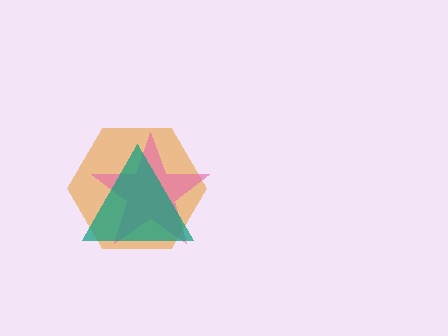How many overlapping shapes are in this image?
There are 3 overlapping shapes in the image.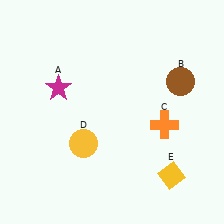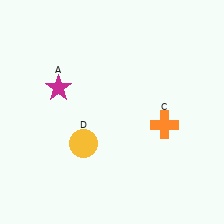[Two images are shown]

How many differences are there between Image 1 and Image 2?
There are 2 differences between the two images.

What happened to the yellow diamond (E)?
The yellow diamond (E) was removed in Image 2. It was in the bottom-right area of Image 1.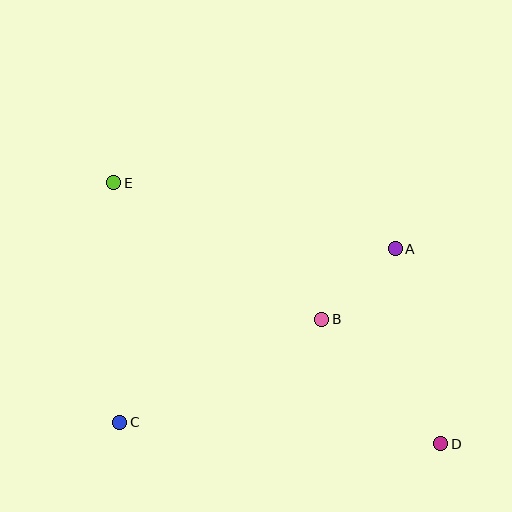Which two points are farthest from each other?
Points D and E are farthest from each other.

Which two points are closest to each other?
Points A and B are closest to each other.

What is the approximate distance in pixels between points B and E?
The distance between B and E is approximately 249 pixels.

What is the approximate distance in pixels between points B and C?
The distance between B and C is approximately 226 pixels.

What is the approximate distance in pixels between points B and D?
The distance between B and D is approximately 172 pixels.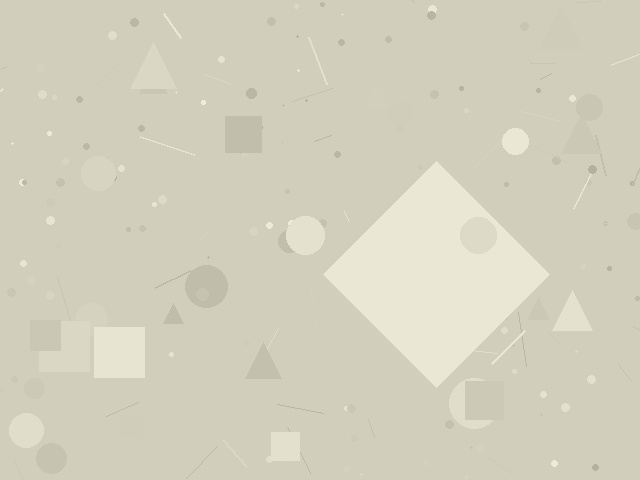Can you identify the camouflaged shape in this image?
The camouflaged shape is a diamond.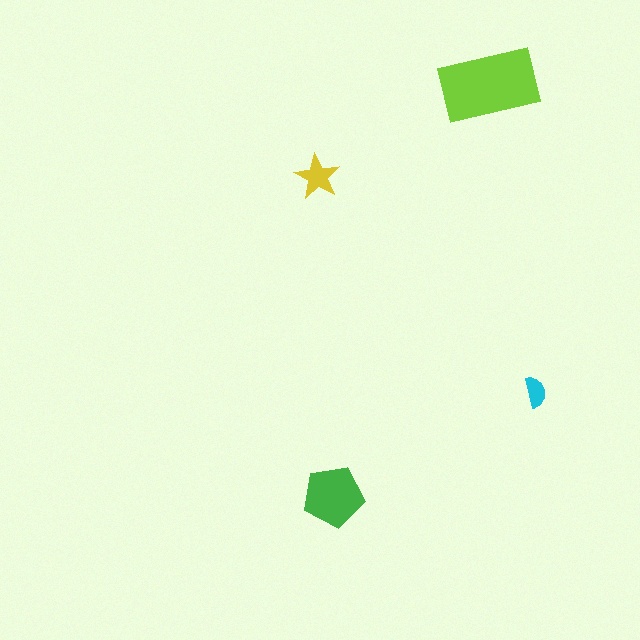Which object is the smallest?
The cyan semicircle.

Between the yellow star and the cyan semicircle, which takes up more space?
The yellow star.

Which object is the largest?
The lime rectangle.